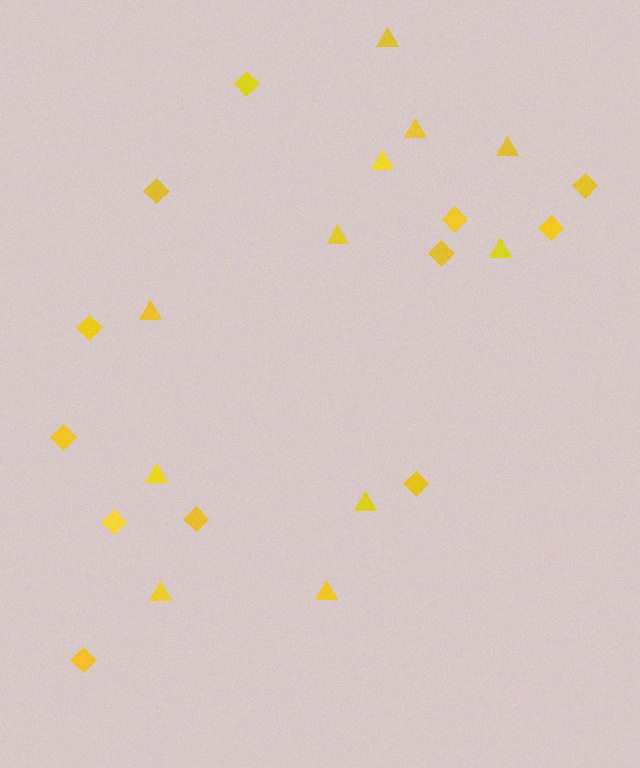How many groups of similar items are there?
There are 2 groups: one group of triangles (11) and one group of diamonds (12).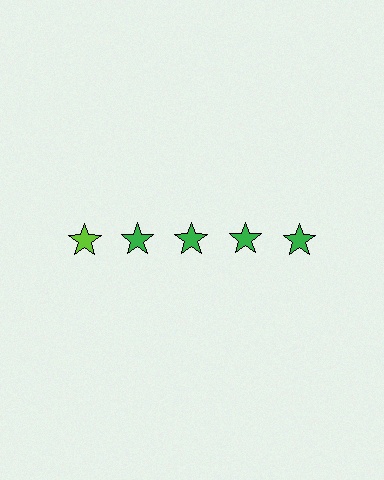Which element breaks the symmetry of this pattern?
The lime star in the top row, leftmost column breaks the symmetry. All other shapes are green stars.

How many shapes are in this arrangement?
There are 5 shapes arranged in a grid pattern.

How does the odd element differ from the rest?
It has a different color: lime instead of green.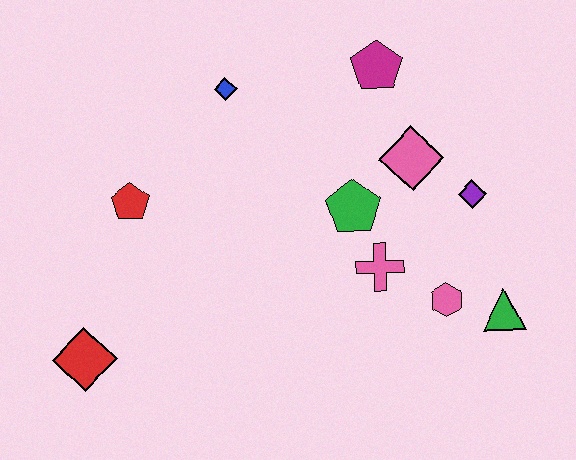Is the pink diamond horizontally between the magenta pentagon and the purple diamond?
Yes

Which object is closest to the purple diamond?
The pink diamond is closest to the purple diamond.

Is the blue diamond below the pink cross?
No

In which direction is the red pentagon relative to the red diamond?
The red pentagon is above the red diamond.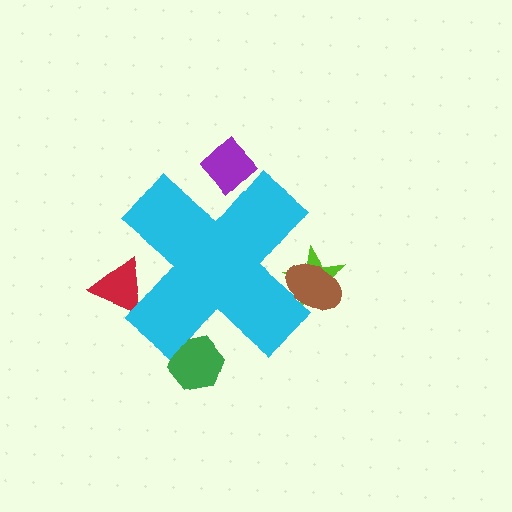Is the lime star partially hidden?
Yes, the lime star is partially hidden behind the cyan cross.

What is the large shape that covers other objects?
A cyan cross.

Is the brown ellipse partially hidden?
Yes, the brown ellipse is partially hidden behind the cyan cross.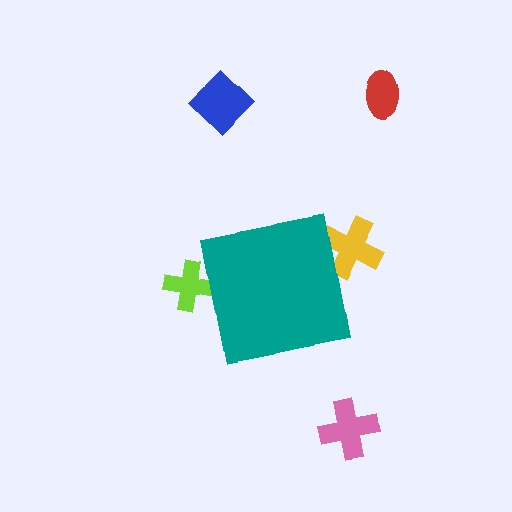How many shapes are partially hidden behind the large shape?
2 shapes are partially hidden.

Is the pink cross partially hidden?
No, the pink cross is fully visible.